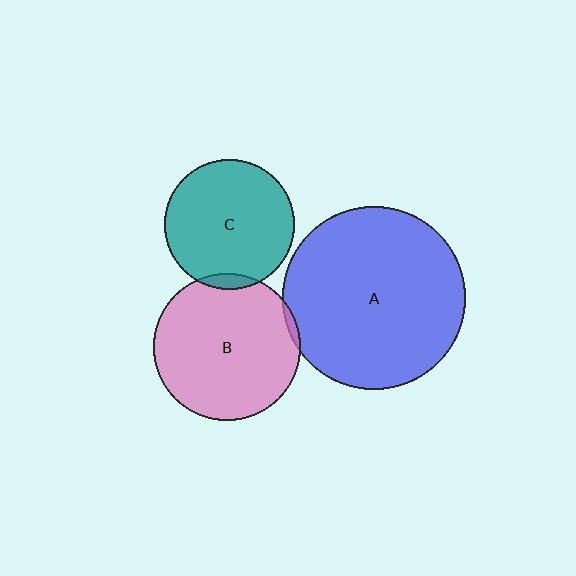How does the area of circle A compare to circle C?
Approximately 2.0 times.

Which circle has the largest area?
Circle A (blue).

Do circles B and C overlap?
Yes.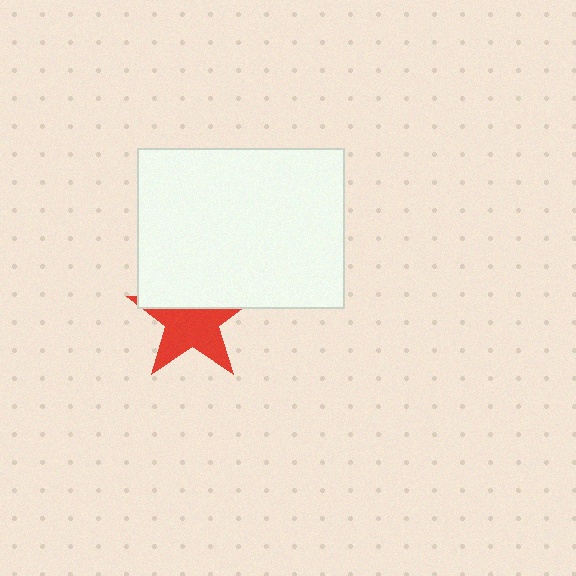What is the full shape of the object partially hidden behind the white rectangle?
The partially hidden object is a red star.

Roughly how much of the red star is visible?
About half of it is visible (roughly 60%).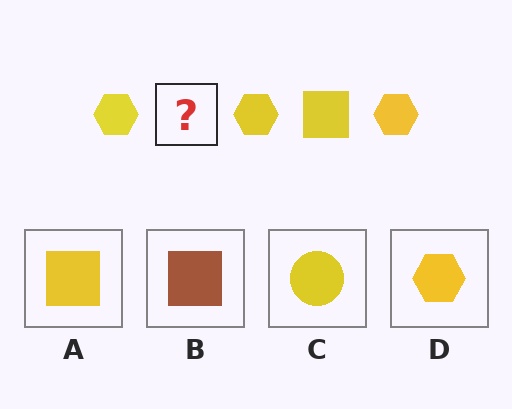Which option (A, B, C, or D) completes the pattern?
A.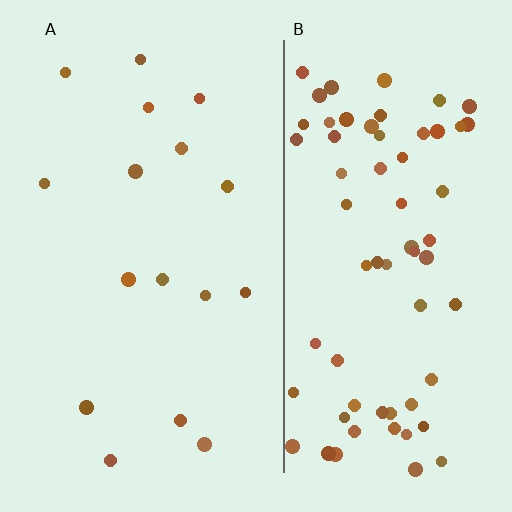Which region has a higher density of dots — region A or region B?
B (the right).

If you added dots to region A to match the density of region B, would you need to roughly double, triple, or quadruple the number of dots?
Approximately quadruple.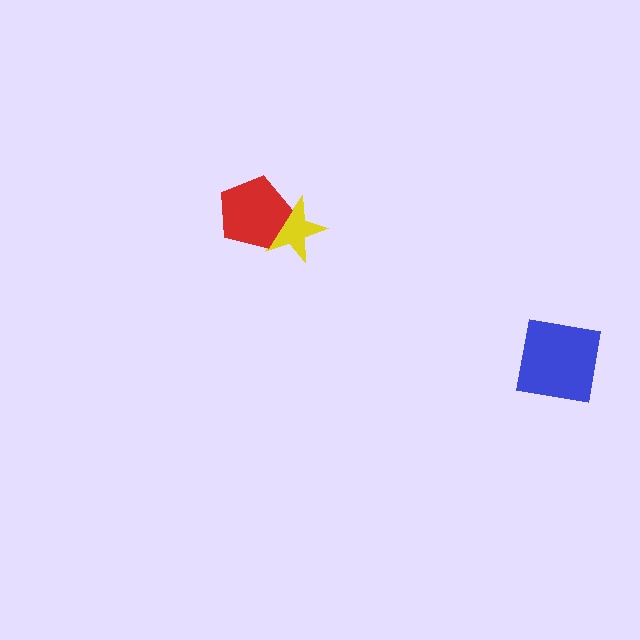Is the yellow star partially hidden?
Yes, it is partially covered by another shape.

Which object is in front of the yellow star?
The red pentagon is in front of the yellow star.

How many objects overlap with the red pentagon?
1 object overlaps with the red pentagon.